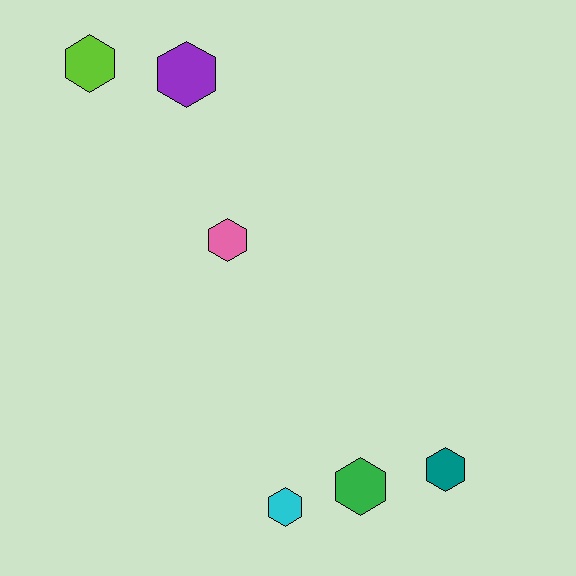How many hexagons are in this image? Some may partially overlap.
There are 6 hexagons.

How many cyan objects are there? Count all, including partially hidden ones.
There is 1 cyan object.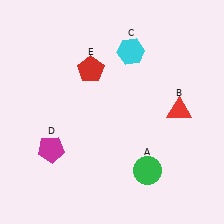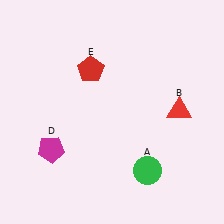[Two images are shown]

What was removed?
The cyan hexagon (C) was removed in Image 2.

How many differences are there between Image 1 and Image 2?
There is 1 difference between the two images.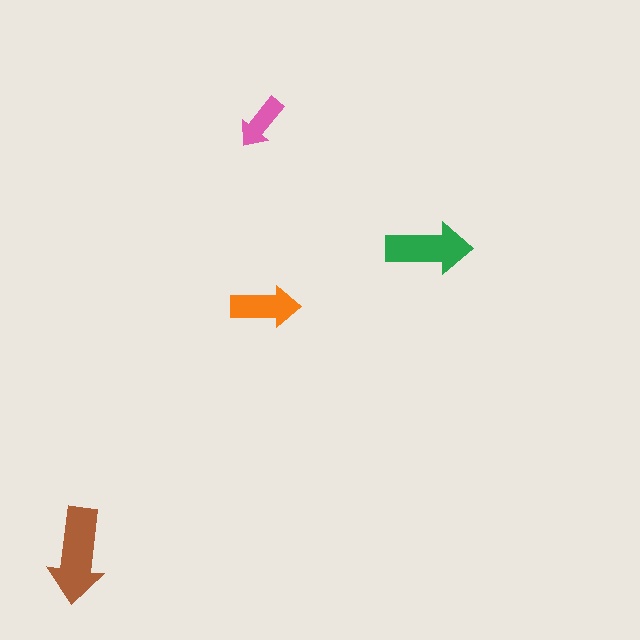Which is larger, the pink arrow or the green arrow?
The green one.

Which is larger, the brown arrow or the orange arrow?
The brown one.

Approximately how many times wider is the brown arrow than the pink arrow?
About 1.5 times wider.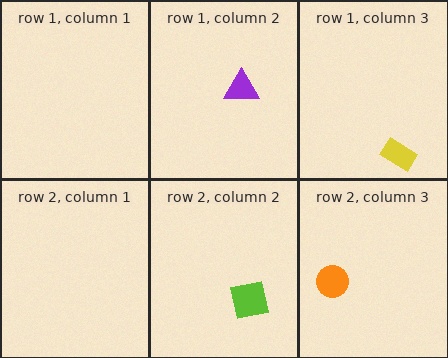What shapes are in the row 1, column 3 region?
The yellow rectangle.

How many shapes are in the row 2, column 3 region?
1.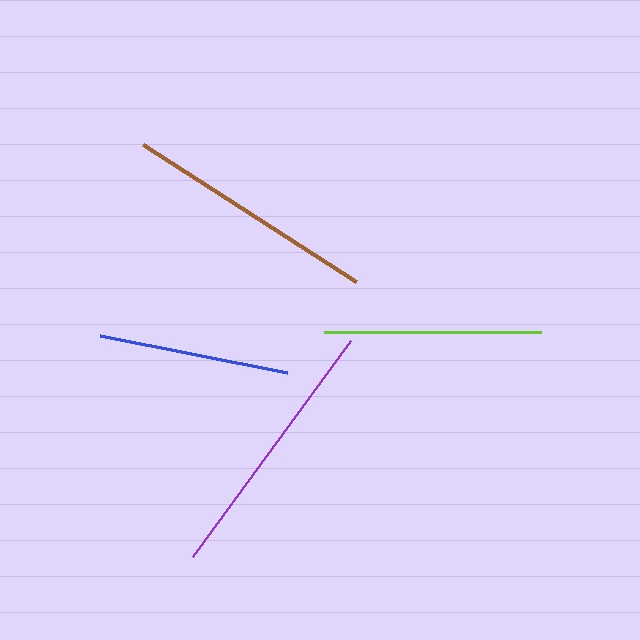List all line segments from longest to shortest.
From longest to shortest: purple, brown, lime, blue.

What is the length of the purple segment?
The purple segment is approximately 268 pixels long.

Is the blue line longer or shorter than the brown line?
The brown line is longer than the blue line.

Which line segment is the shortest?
The blue line is the shortest at approximately 191 pixels.